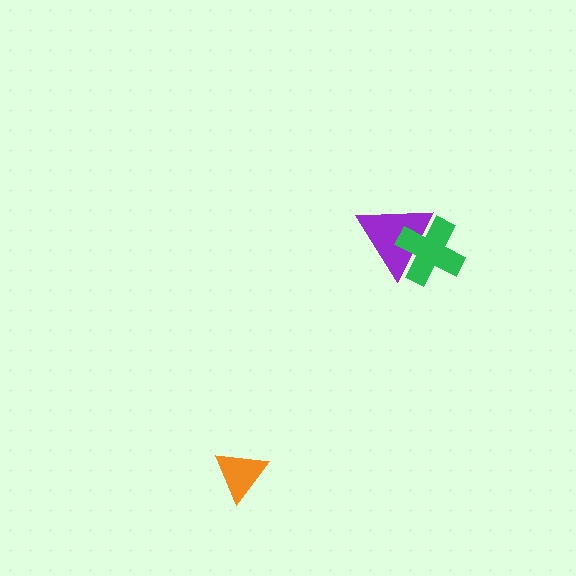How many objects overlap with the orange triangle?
0 objects overlap with the orange triangle.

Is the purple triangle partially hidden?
Yes, it is partially covered by another shape.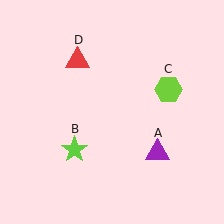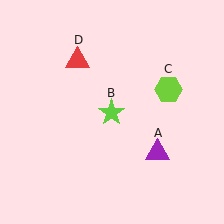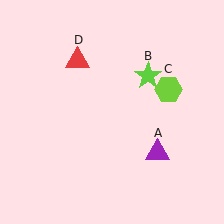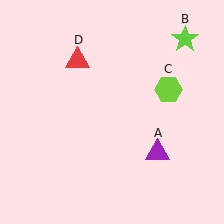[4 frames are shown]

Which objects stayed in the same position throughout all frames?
Purple triangle (object A) and lime hexagon (object C) and red triangle (object D) remained stationary.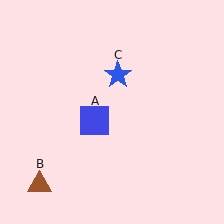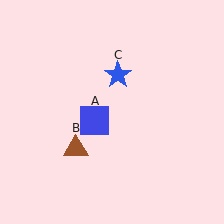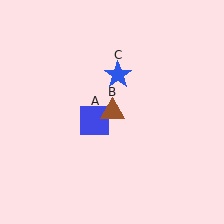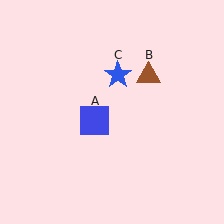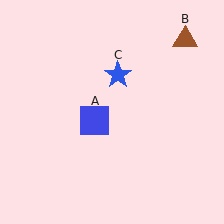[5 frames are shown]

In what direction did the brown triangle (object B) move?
The brown triangle (object B) moved up and to the right.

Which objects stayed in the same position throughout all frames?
Blue square (object A) and blue star (object C) remained stationary.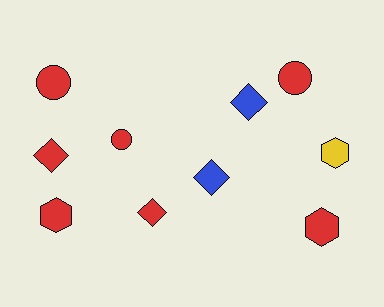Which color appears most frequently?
Red, with 7 objects.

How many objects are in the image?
There are 10 objects.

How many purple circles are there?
There are no purple circles.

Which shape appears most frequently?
Diamond, with 4 objects.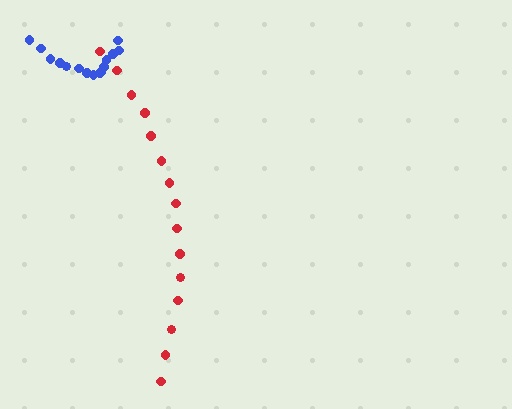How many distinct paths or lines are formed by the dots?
There are 2 distinct paths.